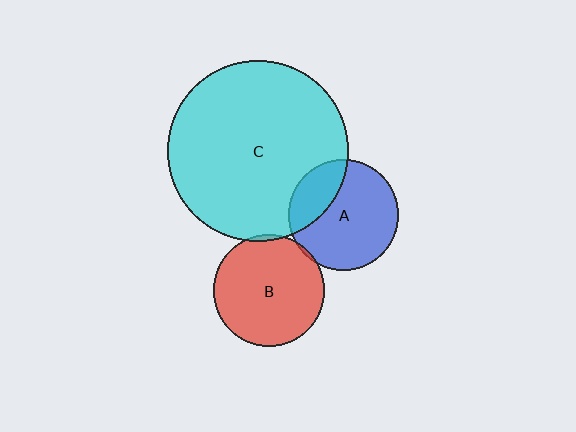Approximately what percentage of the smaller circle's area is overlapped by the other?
Approximately 5%.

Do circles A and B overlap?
Yes.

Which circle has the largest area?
Circle C (cyan).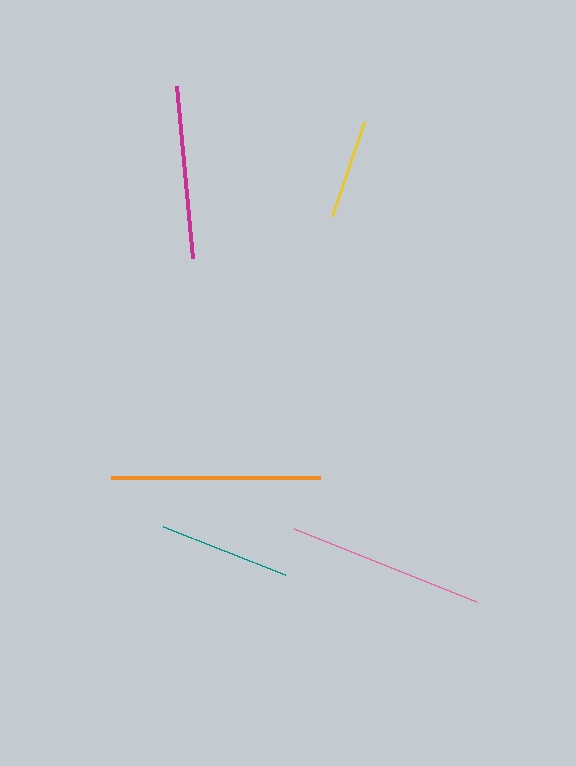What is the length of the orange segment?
The orange segment is approximately 209 pixels long.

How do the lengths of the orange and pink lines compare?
The orange and pink lines are approximately the same length.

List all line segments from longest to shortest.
From longest to shortest: orange, pink, magenta, teal, yellow.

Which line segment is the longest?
The orange line is the longest at approximately 209 pixels.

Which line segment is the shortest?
The yellow line is the shortest at approximately 99 pixels.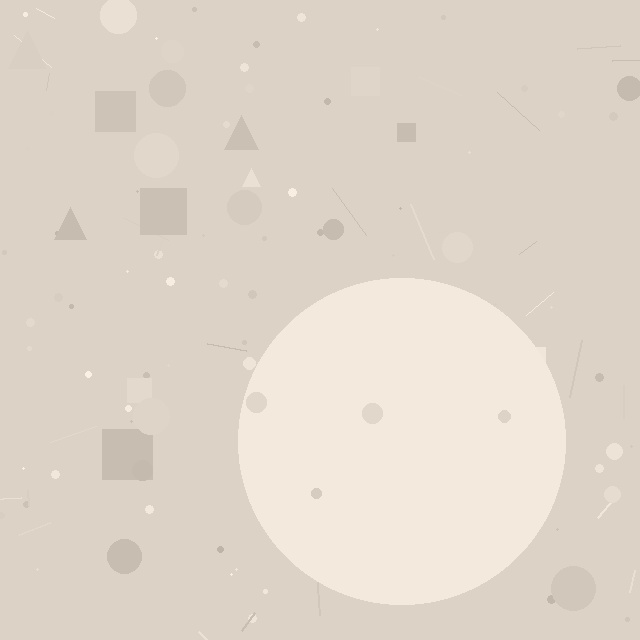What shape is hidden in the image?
A circle is hidden in the image.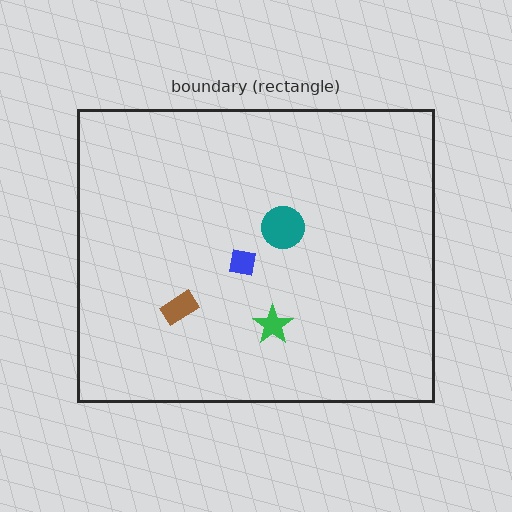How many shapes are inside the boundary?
4 inside, 0 outside.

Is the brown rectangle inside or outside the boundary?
Inside.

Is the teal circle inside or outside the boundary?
Inside.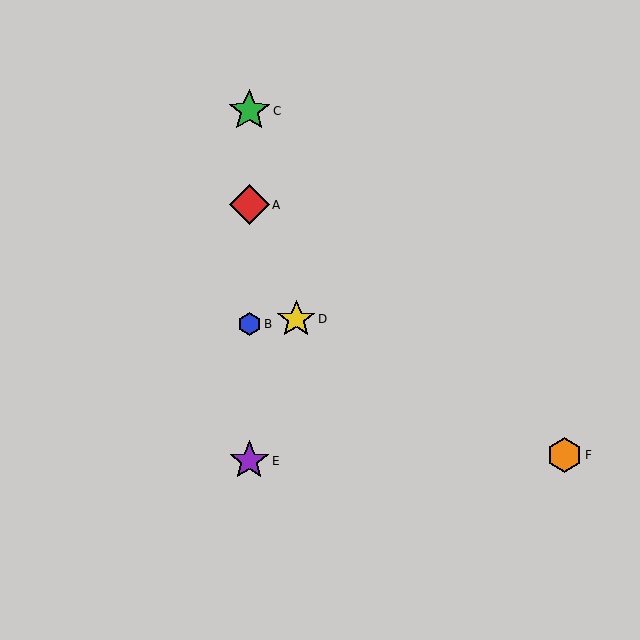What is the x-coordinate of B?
Object B is at x≈249.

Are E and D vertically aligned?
No, E is at x≈249 and D is at x≈296.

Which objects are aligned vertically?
Objects A, B, C, E are aligned vertically.